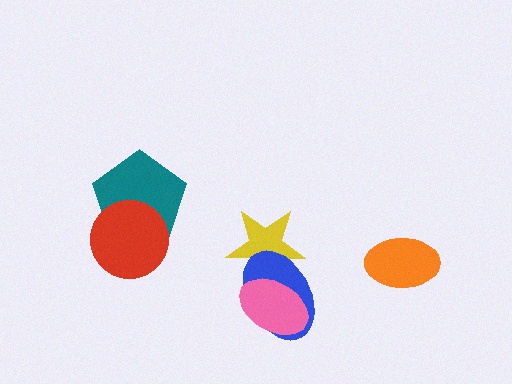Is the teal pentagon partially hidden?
Yes, it is partially covered by another shape.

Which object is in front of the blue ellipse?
The pink ellipse is in front of the blue ellipse.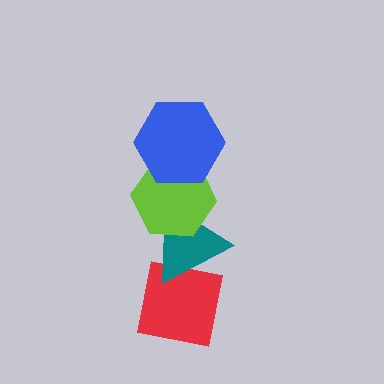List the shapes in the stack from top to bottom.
From top to bottom: the blue hexagon, the lime hexagon, the teal triangle, the red square.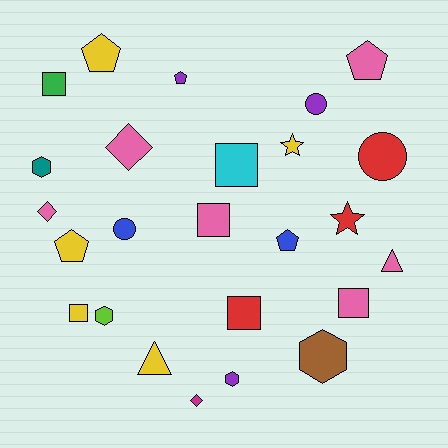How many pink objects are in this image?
There are 6 pink objects.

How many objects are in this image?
There are 25 objects.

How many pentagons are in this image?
There are 5 pentagons.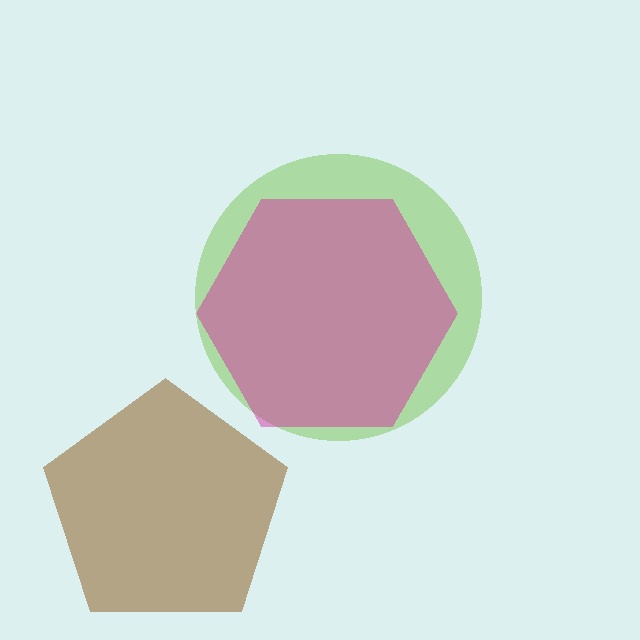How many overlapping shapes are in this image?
There are 3 overlapping shapes in the image.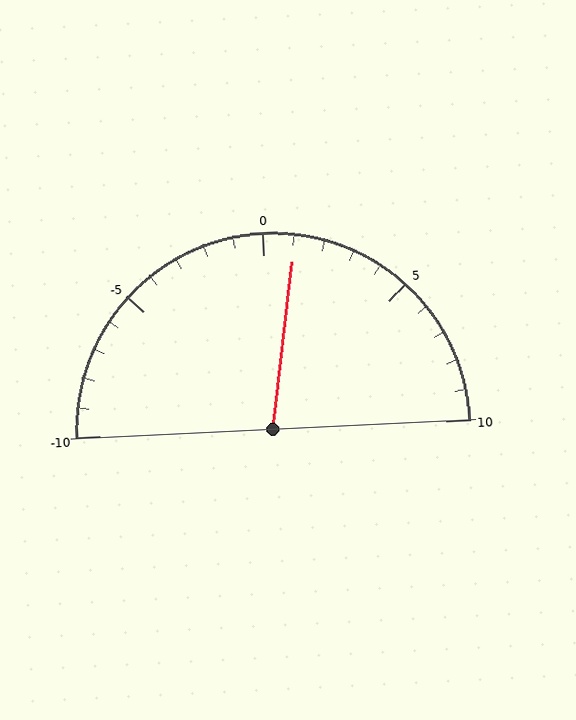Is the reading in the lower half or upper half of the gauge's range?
The reading is in the upper half of the range (-10 to 10).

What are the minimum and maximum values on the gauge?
The gauge ranges from -10 to 10.